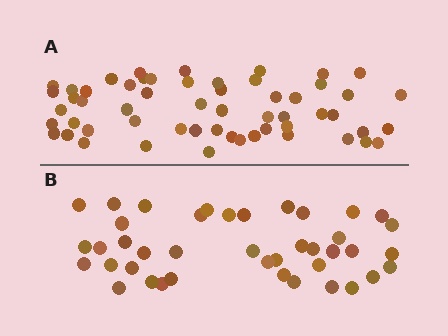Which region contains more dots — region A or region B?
Region A (the top region) has more dots.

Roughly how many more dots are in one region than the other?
Region A has approximately 15 more dots than region B.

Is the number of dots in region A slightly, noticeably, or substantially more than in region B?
Region A has noticeably more, but not dramatically so. The ratio is roughly 1.4 to 1.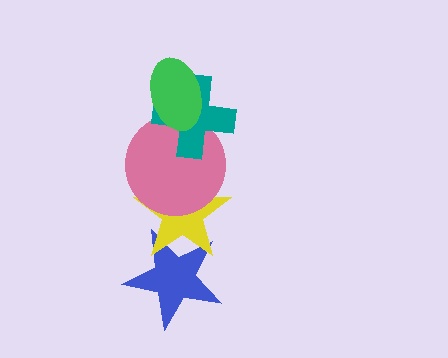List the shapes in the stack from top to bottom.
From top to bottom: the green ellipse, the teal cross, the pink circle, the yellow star, the blue star.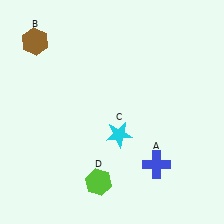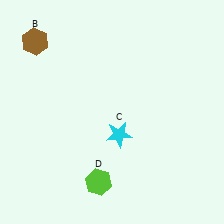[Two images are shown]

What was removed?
The blue cross (A) was removed in Image 2.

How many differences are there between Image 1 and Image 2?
There is 1 difference between the two images.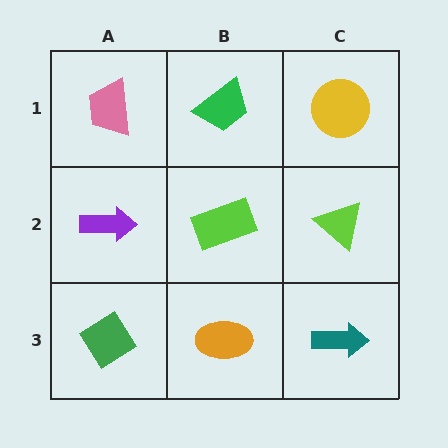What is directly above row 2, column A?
A pink trapezoid.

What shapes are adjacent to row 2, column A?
A pink trapezoid (row 1, column A), a green diamond (row 3, column A), a lime rectangle (row 2, column B).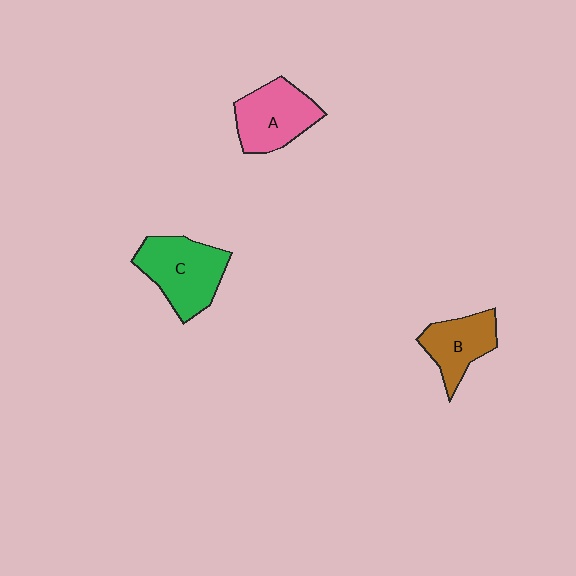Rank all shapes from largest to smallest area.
From largest to smallest: C (green), A (pink), B (brown).